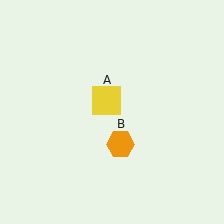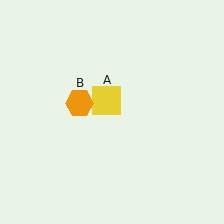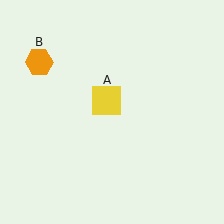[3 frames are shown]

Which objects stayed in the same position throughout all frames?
Yellow square (object A) remained stationary.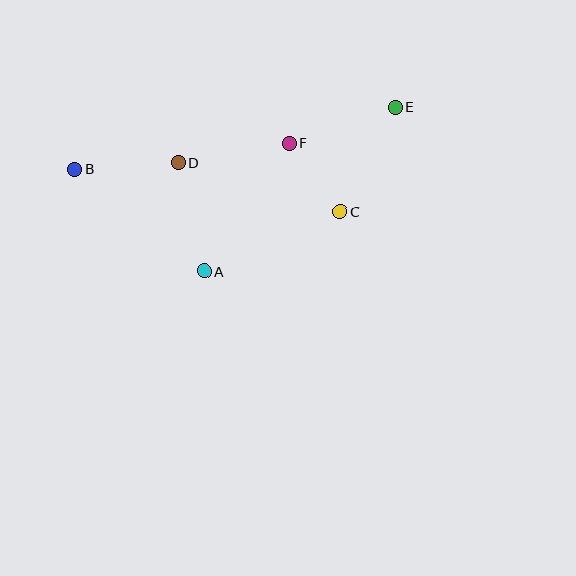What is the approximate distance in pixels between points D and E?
The distance between D and E is approximately 225 pixels.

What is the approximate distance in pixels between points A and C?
The distance between A and C is approximately 148 pixels.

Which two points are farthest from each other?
Points B and E are farthest from each other.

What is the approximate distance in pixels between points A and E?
The distance between A and E is approximately 252 pixels.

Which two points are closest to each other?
Points C and F are closest to each other.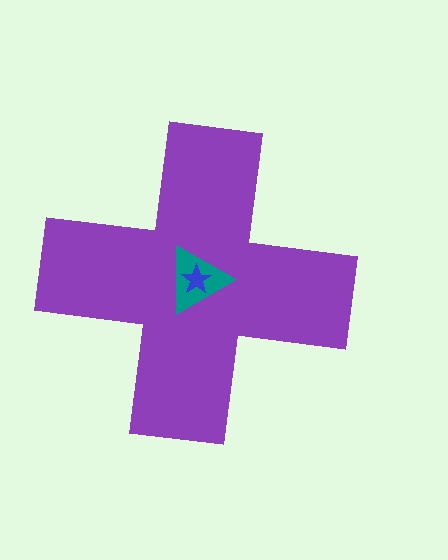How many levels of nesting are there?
3.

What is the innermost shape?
The blue star.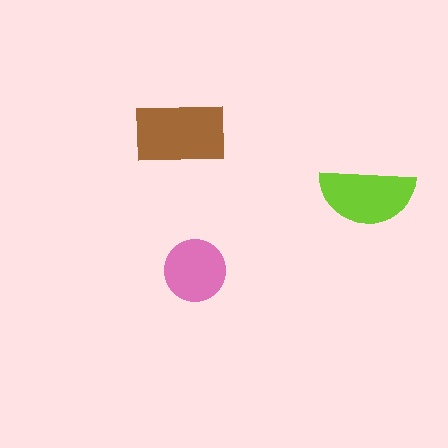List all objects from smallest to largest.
The pink circle, the lime semicircle, the brown rectangle.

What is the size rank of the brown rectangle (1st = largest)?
1st.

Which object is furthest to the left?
The brown rectangle is leftmost.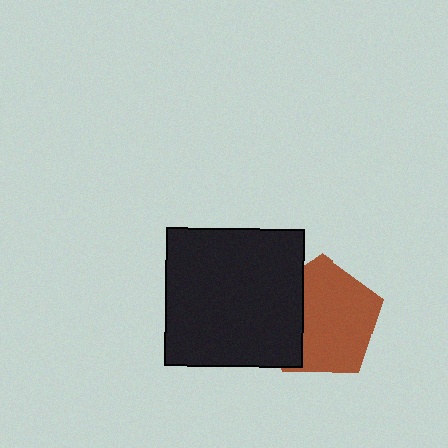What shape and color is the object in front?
The object in front is a black square.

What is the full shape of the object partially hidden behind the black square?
The partially hidden object is a brown pentagon.